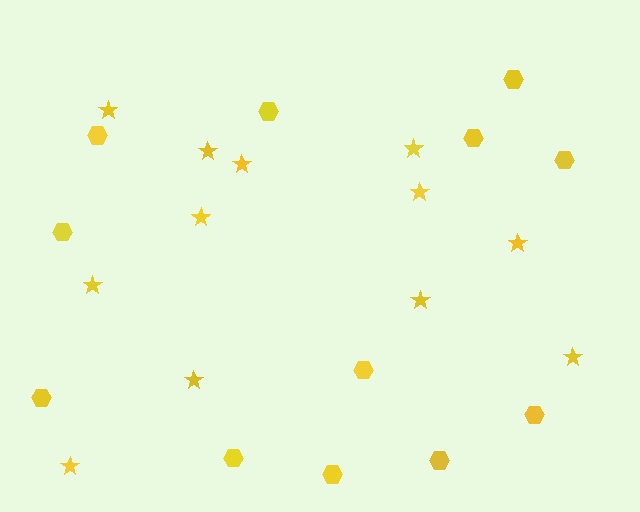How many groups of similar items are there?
There are 2 groups: one group of stars (12) and one group of hexagons (12).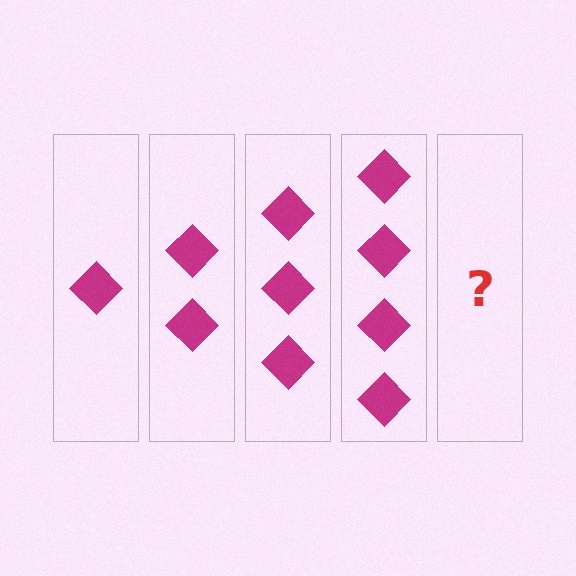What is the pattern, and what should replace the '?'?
The pattern is that each step adds one more diamond. The '?' should be 5 diamonds.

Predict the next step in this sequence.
The next step is 5 diamonds.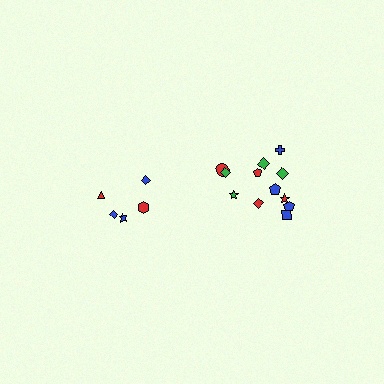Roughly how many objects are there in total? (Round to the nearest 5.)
Roughly 15 objects in total.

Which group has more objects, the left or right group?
The right group.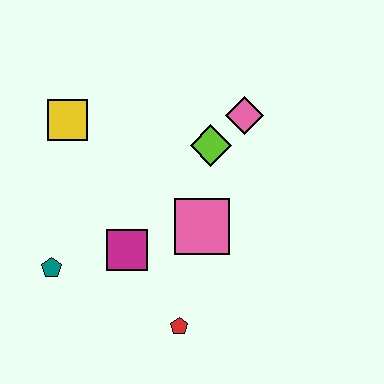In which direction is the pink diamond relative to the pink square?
The pink diamond is above the pink square.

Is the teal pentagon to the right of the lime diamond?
No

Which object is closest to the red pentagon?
The magenta square is closest to the red pentagon.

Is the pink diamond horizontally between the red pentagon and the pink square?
No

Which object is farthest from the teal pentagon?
The pink diamond is farthest from the teal pentagon.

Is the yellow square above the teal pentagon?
Yes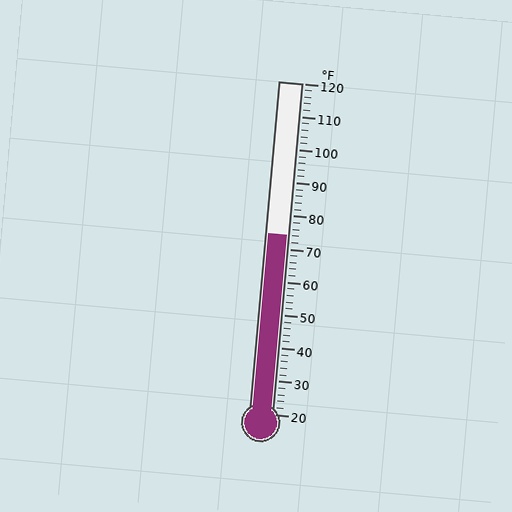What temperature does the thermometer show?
The thermometer shows approximately 74°F.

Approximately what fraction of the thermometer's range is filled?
The thermometer is filled to approximately 55% of its range.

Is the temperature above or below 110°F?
The temperature is below 110°F.